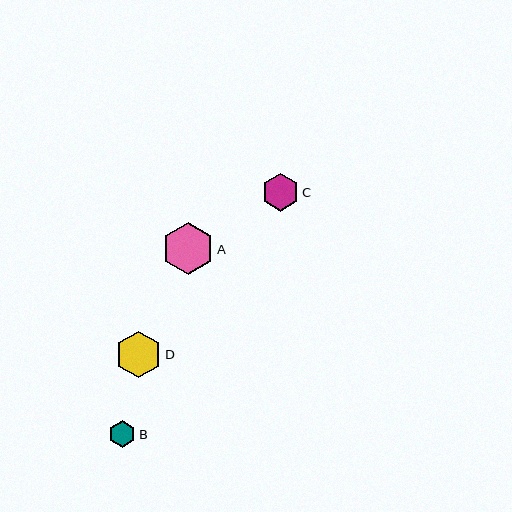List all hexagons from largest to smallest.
From largest to smallest: A, D, C, B.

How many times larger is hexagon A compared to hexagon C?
Hexagon A is approximately 1.4 times the size of hexagon C.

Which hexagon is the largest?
Hexagon A is the largest with a size of approximately 52 pixels.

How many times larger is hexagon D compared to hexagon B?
Hexagon D is approximately 1.8 times the size of hexagon B.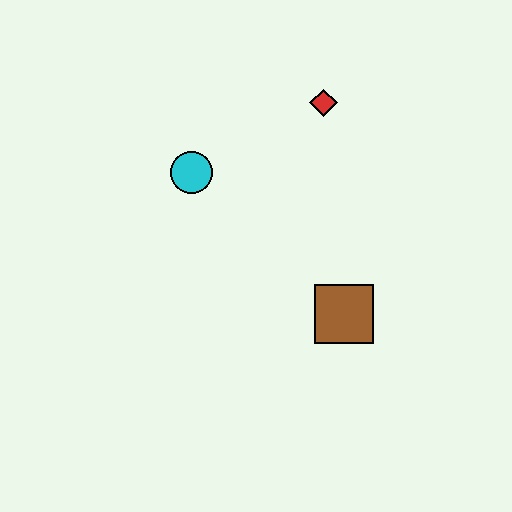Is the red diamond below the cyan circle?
No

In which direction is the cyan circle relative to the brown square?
The cyan circle is to the left of the brown square.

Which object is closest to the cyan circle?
The red diamond is closest to the cyan circle.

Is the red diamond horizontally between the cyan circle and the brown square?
Yes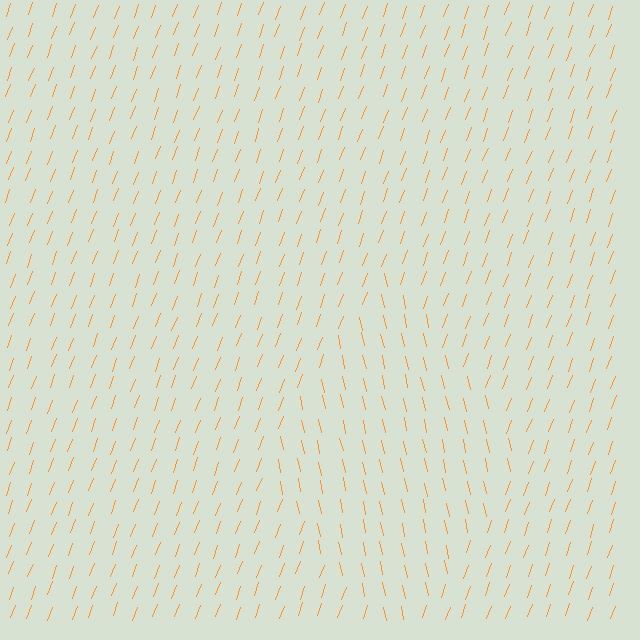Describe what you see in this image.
The image is filled with small orange line segments. A diamond region in the image has lines oriented differently from the surrounding lines, creating a visible texture boundary.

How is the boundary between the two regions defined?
The boundary is defined purely by a change in line orientation (approximately 33 degrees difference). All lines are the same color and thickness.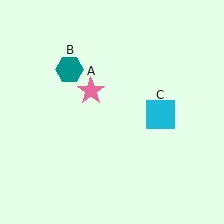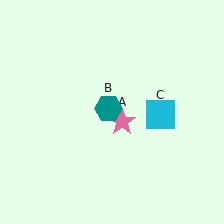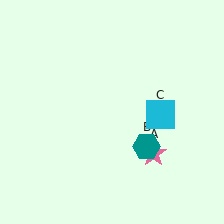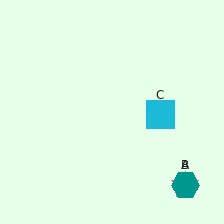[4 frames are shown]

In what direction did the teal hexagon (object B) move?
The teal hexagon (object B) moved down and to the right.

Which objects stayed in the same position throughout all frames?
Cyan square (object C) remained stationary.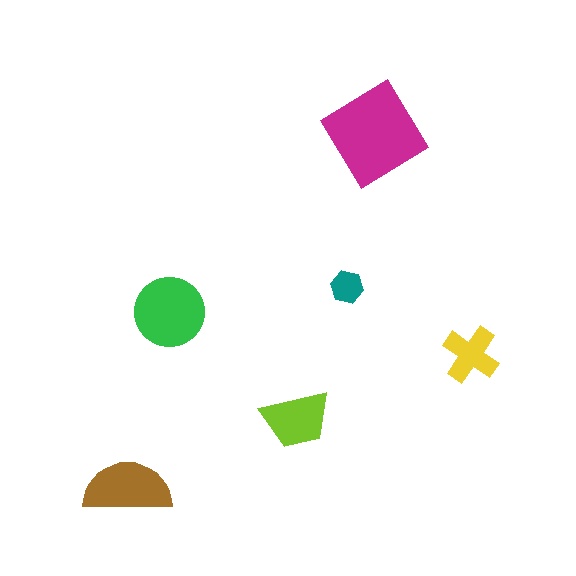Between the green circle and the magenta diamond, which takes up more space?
The magenta diamond.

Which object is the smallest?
The teal hexagon.